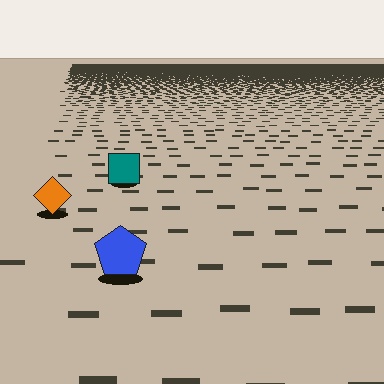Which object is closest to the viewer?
The blue pentagon is closest. The texture marks near it are larger and more spread out.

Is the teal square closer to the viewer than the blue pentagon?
No. The blue pentagon is closer — you can tell from the texture gradient: the ground texture is coarser near it.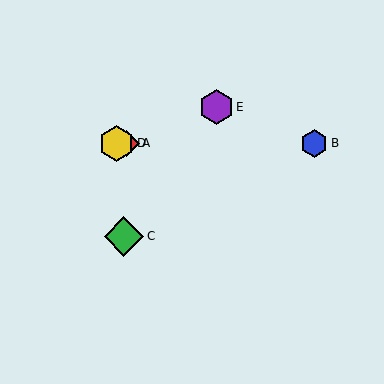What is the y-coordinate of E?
Object E is at y≈107.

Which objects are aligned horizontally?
Objects A, B, D are aligned horizontally.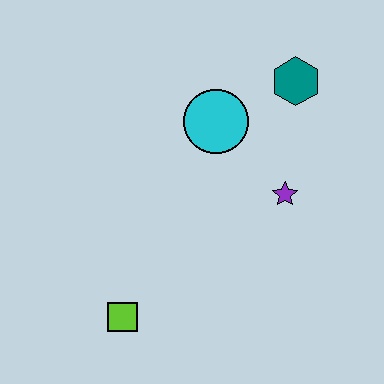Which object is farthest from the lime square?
The teal hexagon is farthest from the lime square.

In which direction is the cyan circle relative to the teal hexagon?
The cyan circle is to the left of the teal hexagon.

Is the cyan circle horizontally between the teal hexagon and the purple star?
No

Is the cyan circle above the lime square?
Yes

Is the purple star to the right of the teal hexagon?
No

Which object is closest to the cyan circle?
The teal hexagon is closest to the cyan circle.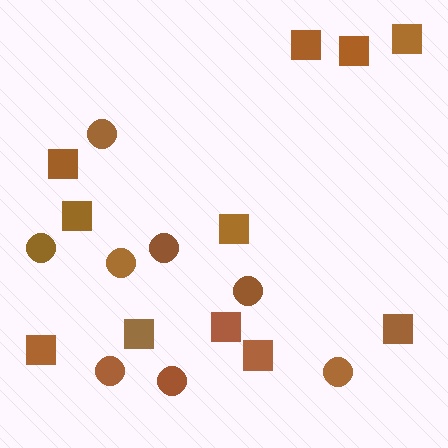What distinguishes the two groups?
There are 2 groups: one group of circles (8) and one group of squares (11).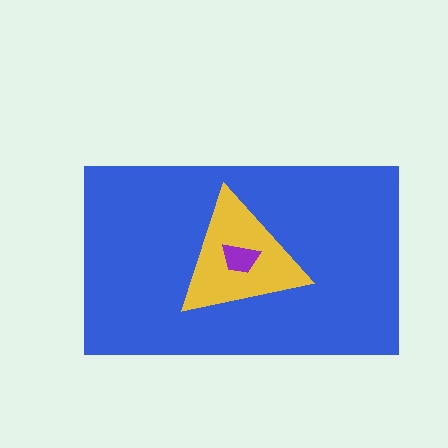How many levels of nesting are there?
3.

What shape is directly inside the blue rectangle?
The yellow triangle.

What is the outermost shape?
The blue rectangle.